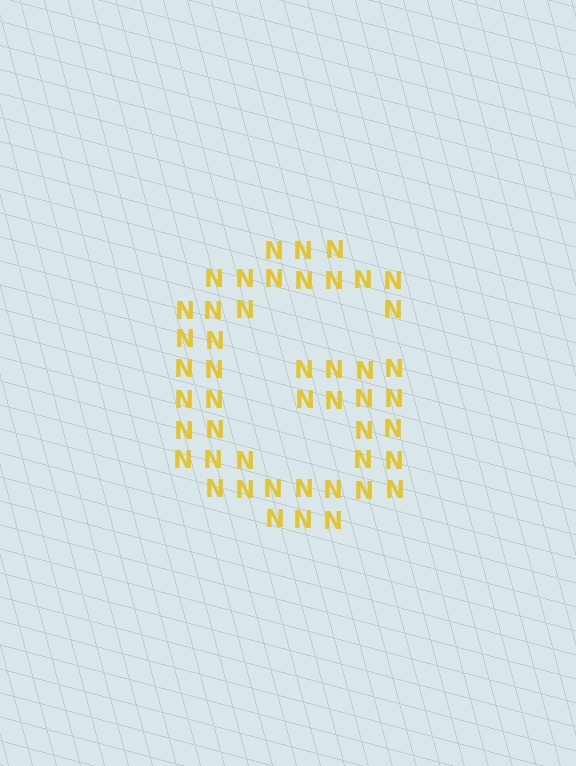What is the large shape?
The large shape is the letter G.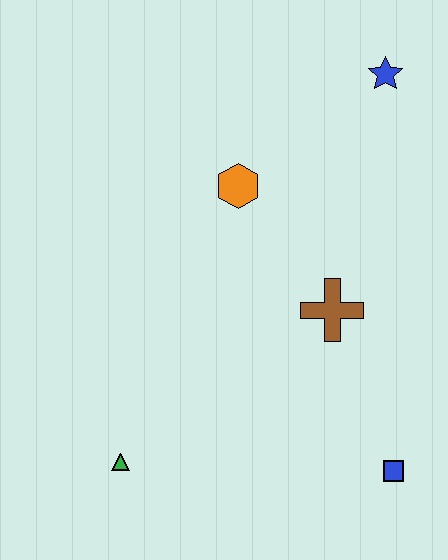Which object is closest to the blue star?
The orange hexagon is closest to the blue star.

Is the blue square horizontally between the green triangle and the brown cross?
No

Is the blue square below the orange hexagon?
Yes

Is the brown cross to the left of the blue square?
Yes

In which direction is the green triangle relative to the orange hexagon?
The green triangle is below the orange hexagon.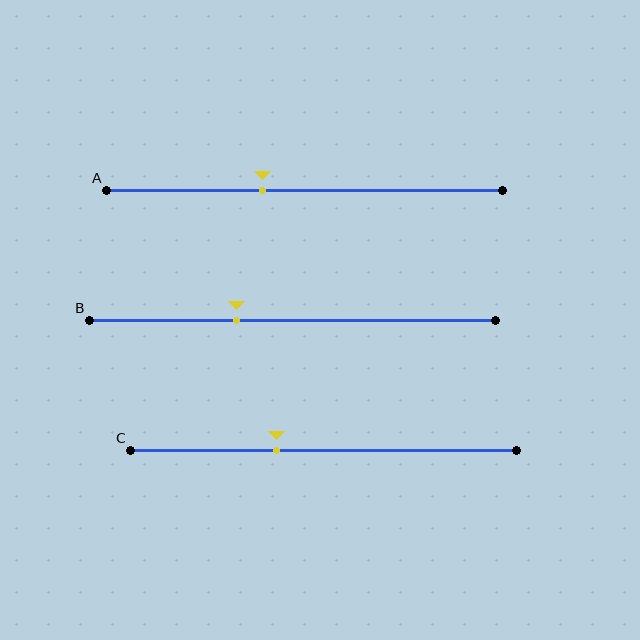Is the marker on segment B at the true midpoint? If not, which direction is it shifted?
No, the marker on segment B is shifted to the left by about 14% of the segment length.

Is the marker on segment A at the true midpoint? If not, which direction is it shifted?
No, the marker on segment A is shifted to the left by about 11% of the segment length.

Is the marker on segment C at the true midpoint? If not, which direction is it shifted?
No, the marker on segment C is shifted to the left by about 12% of the segment length.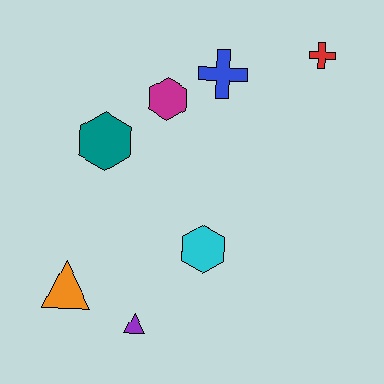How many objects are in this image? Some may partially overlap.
There are 7 objects.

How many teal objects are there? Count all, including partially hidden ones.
There is 1 teal object.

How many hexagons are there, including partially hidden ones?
There are 3 hexagons.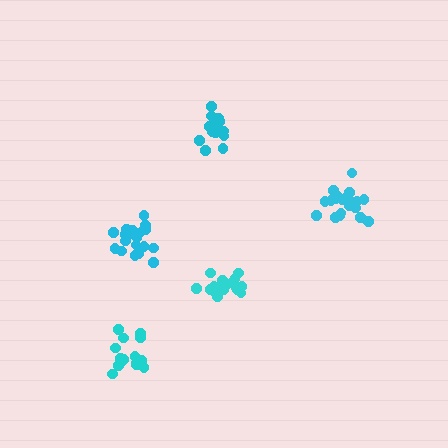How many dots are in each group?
Group 1: 15 dots, Group 2: 16 dots, Group 3: 21 dots, Group 4: 20 dots, Group 5: 18 dots (90 total).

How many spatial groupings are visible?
There are 5 spatial groupings.